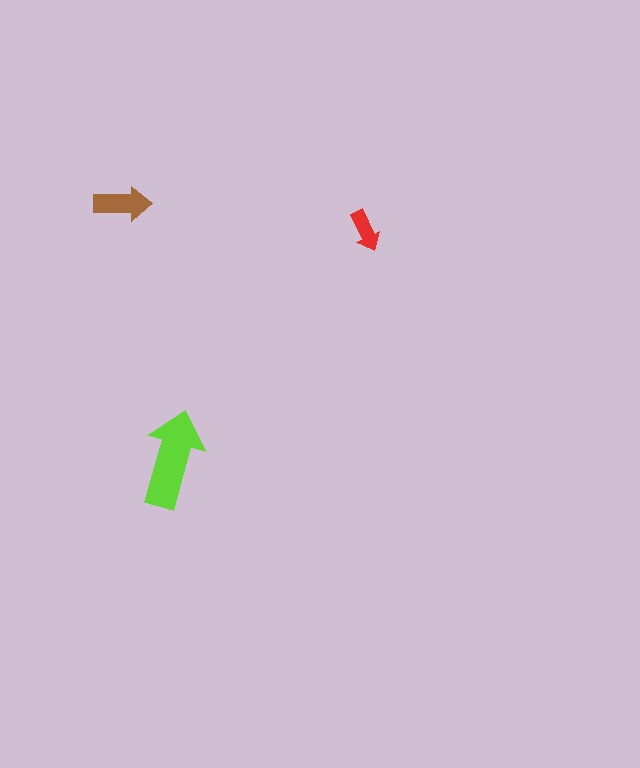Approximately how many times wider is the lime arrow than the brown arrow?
About 1.5 times wider.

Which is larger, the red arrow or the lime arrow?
The lime one.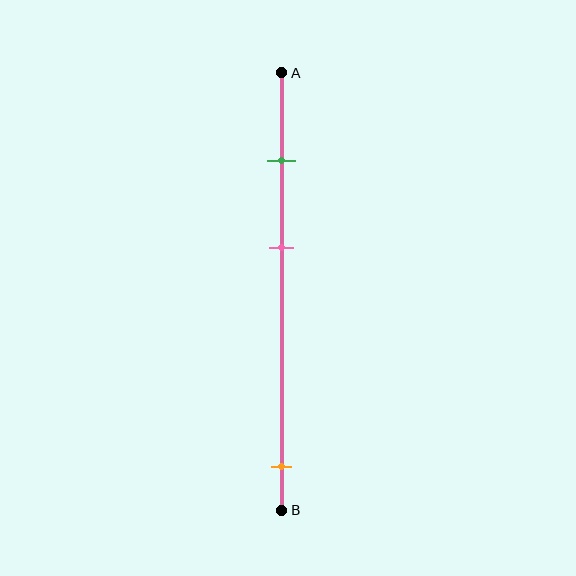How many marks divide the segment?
There are 3 marks dividing the segment.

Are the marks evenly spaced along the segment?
No, the marks are not evenly spaced.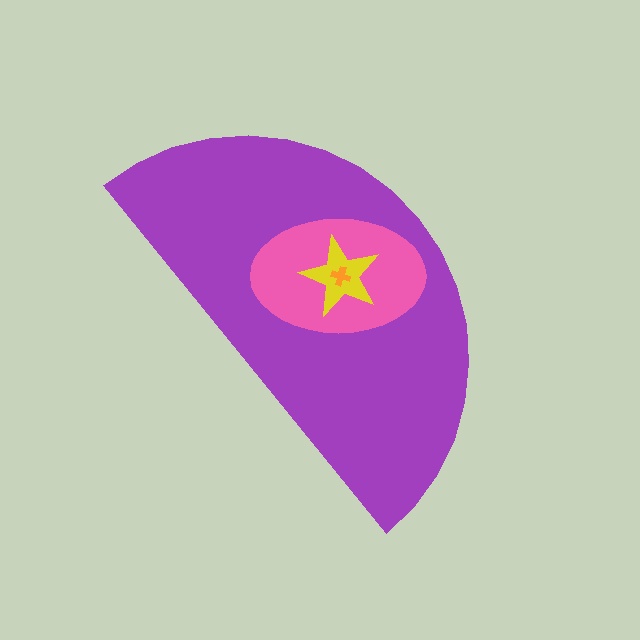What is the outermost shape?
The purple semicircle.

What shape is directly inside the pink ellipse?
The yellow star.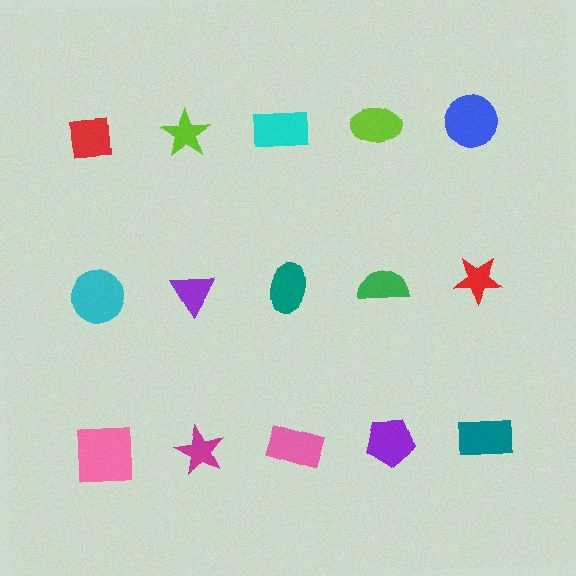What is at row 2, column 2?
A purple triangle.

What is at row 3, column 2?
A magenta star.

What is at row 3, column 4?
A purple pentagon.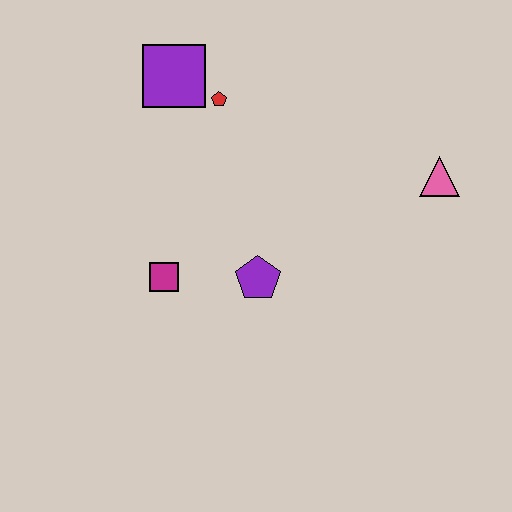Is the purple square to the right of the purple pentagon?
No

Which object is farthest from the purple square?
The pink triangle is farthest from the purple square.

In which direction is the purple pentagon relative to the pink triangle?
The purple pentagon is to the left of the pink triangle.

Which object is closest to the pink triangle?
The purple pentagon is closest to the pink triangle.